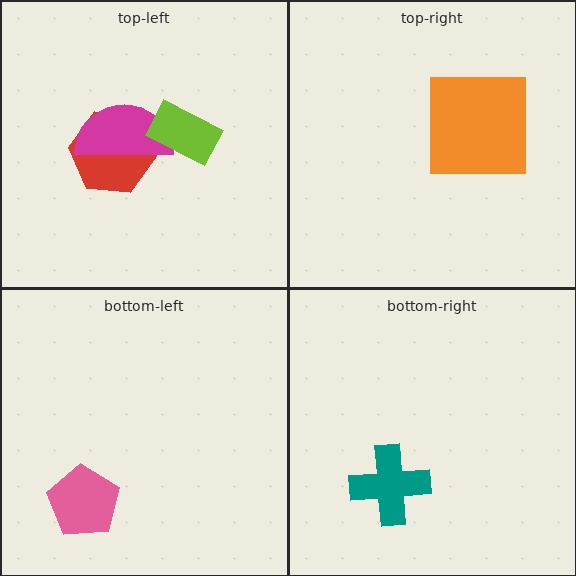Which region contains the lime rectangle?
The top-left region.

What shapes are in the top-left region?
The red hexagon, the magenta semicircle, the lime rectangle.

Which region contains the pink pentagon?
The bottom-left region.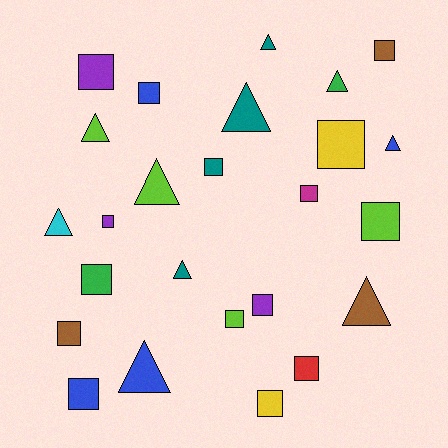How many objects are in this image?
There are 25 objects.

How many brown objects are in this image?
There are 3 brown objects.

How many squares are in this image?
There are 15 squares.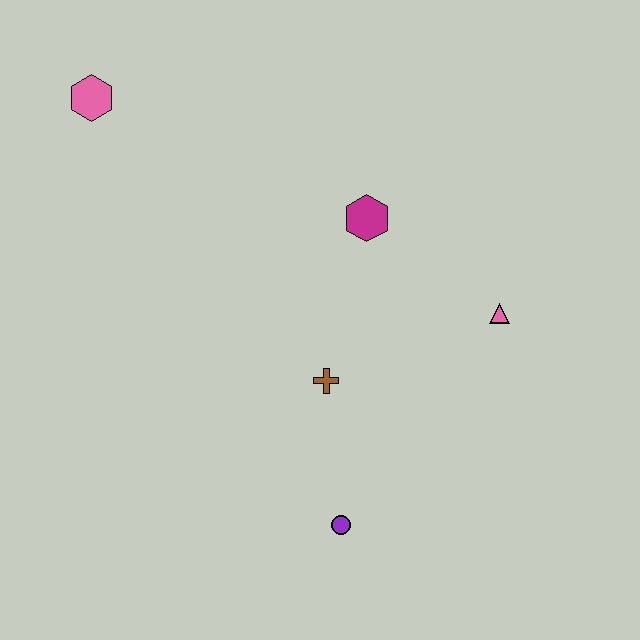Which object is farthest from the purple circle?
The pink hexagon is farthest from the purple circle.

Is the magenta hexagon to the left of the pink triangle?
Yes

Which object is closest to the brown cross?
The purple circle is closest to the brown cross.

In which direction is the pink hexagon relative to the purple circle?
The pink hexagon is above the purple circle.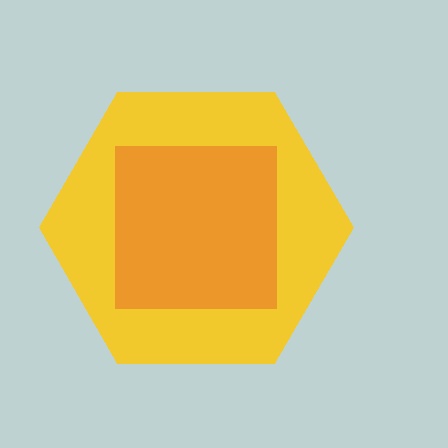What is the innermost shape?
The orange square.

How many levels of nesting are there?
2.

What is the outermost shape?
The yellow hexagon.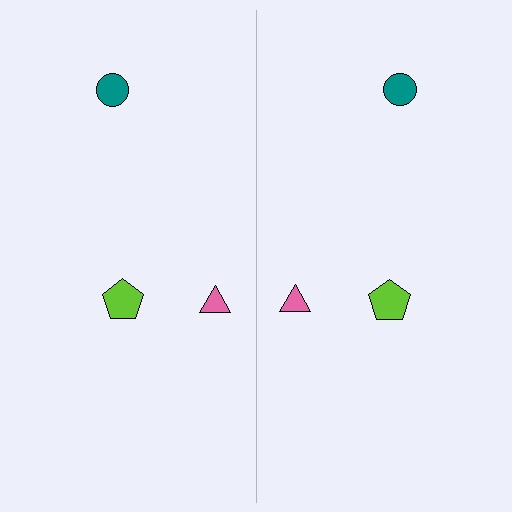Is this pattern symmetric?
Yes, this pattern has bilateral (reflection) symmetry.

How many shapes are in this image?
There are 6 shapes in this image.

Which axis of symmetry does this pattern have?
The pattern has a vertical axis of symmetry running through the center of the image.